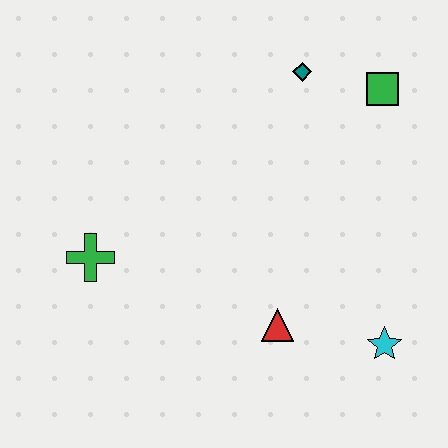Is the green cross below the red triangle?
No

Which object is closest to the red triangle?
The cyan star is closest to the red triangle.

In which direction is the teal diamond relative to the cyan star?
The teal diamond is above the cyan star.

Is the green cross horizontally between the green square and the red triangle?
No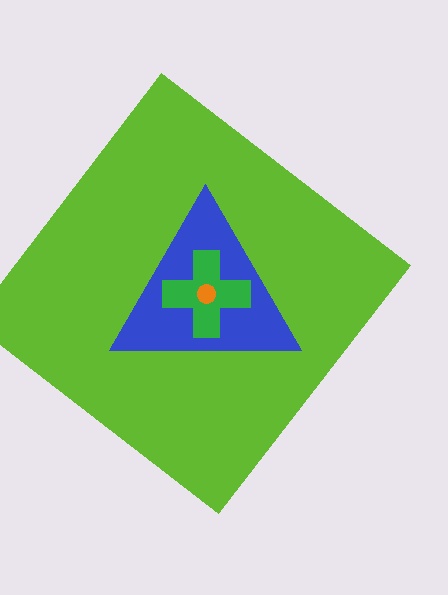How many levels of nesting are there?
4.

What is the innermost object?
The orange circle.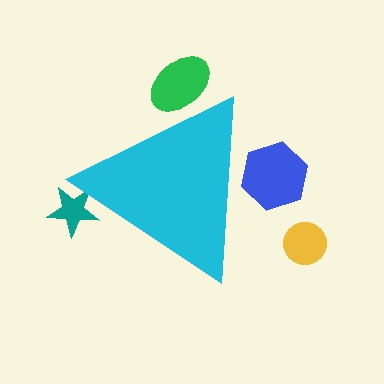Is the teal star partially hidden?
Yes, the teal star is partially hidden behind the cyan triangle.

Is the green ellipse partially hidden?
Yes, the green ellipse is partially hidden behind the cyan triangle.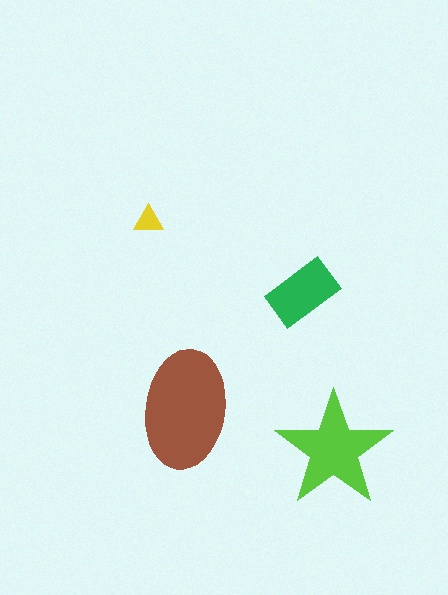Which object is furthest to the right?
The lime star is rightmost.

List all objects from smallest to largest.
The yellow triangle, the green rectangle, the lime star, the brown ellipse.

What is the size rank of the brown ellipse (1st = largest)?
1st.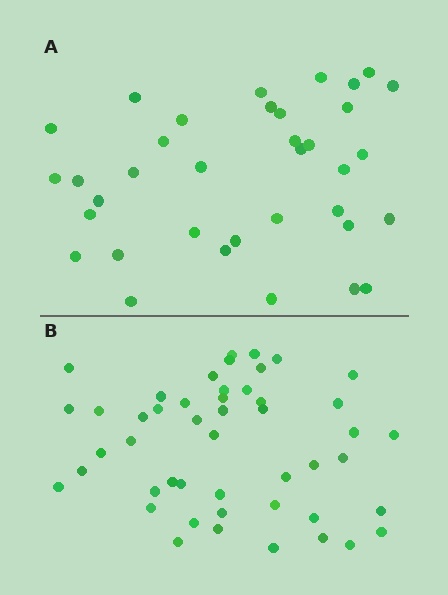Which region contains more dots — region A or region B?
Region B (the bottom region) has more dots.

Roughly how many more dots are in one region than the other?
Region B has roughly 12 or so more dots than region A.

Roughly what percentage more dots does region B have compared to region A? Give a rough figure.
About 35% more.